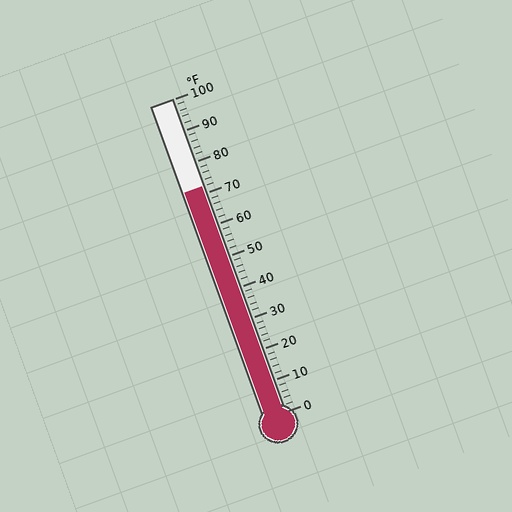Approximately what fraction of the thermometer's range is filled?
The thermometer is filled to approximately 70% of its range.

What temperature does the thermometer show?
The thermometer shows approximately 72°F.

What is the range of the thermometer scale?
The thermometer scale ranges from 0°F to 100°F.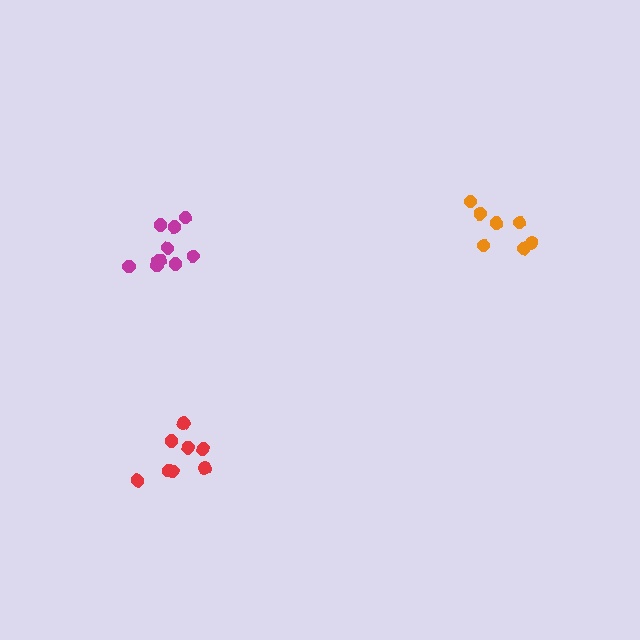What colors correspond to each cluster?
The clusters are colored: orange, red, magenta.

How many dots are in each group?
Group 1: 7 dots, Group 2: 8 dots, Group 3: 10 dots (25 total).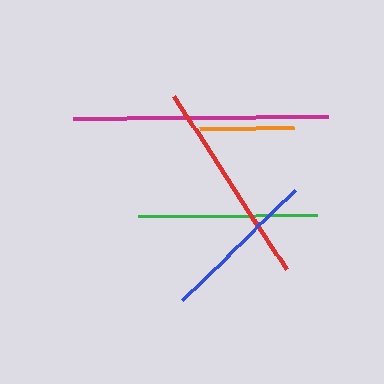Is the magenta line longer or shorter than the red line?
The magenta line is longer than the red line.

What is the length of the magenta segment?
The magenta segment is approximately 256 pixels long.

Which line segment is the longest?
The magenta line is the longest at approximately 256 pixels.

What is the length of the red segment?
The red segment is approximately 206 pixels long.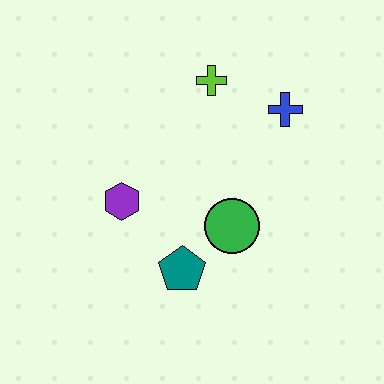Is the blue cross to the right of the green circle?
Yes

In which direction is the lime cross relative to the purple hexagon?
The lime cross is above the purple hexagon.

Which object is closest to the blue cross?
The lime cross is closest to the blue cross.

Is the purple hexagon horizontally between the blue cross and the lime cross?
No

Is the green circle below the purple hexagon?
Yes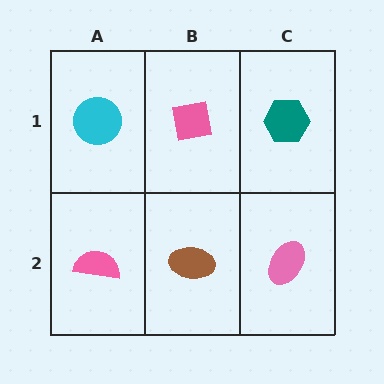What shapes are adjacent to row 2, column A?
A cyan circle (row 1, column A), a brown ellipse (row 2, column B).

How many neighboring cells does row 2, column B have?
3.